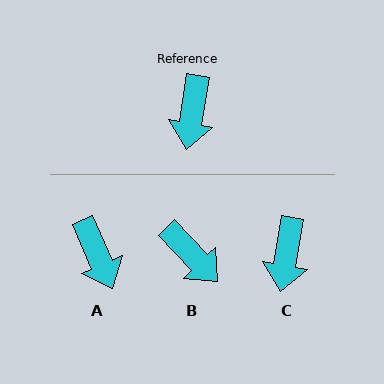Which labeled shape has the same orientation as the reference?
C.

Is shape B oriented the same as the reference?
No, it is off by about 53 degrees.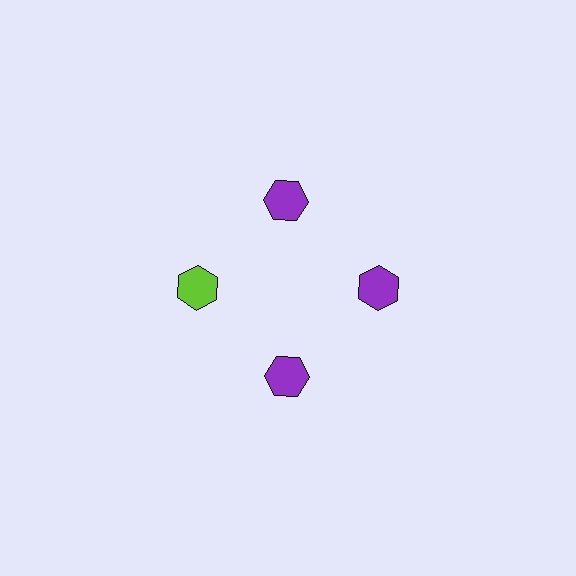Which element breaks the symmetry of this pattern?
The lime hexagon at roughly the 9 o'clock position breaks the symmetry. All other shapes are purple hexagons.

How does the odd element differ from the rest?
It has a different color: lime instead of purple.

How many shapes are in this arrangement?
There are 4 shapes arranged in a ring pattern.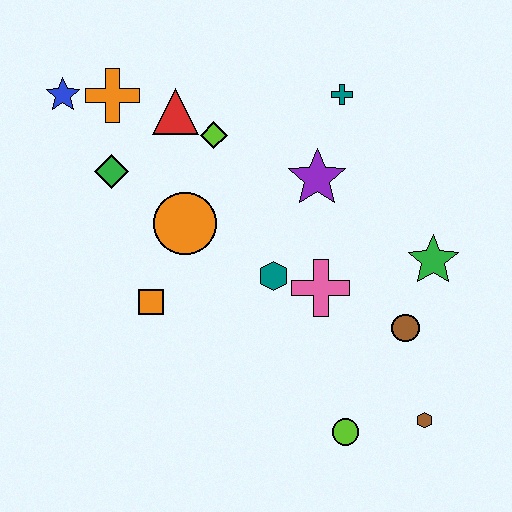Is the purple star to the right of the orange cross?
Yes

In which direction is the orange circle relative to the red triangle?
The orange circle is below the red triangle.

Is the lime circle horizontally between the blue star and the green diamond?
No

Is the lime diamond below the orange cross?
Yes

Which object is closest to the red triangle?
The lime diamond is closest to the red triangle.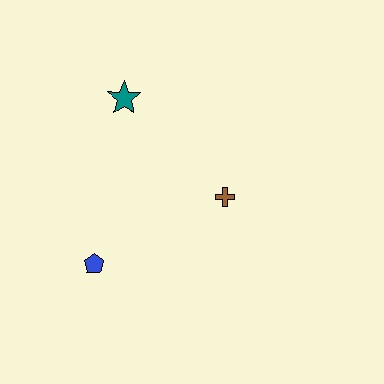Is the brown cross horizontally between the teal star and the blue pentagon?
No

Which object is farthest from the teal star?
The blue pentagon is farthest from the teal star.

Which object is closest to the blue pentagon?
The brown cross is closest to the blue pentagon.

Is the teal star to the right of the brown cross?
No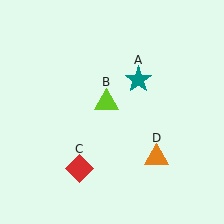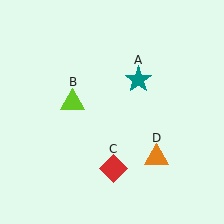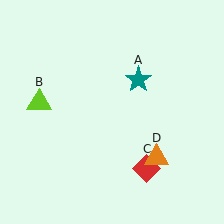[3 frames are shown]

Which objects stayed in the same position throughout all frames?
Teal star (object A) and orange triangle (object D) remained stationary.